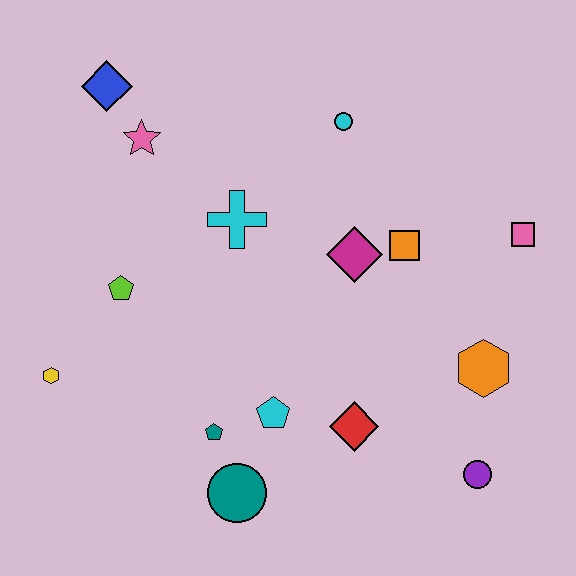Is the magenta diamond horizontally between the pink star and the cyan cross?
No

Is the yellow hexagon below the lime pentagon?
Yes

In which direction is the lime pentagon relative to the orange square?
The lime pentagon is to the left of the orange square.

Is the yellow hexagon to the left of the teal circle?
Yes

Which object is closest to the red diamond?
The cyan pentagon is closest to the red diamond.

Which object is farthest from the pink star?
The purple circle is farthest from the pink star.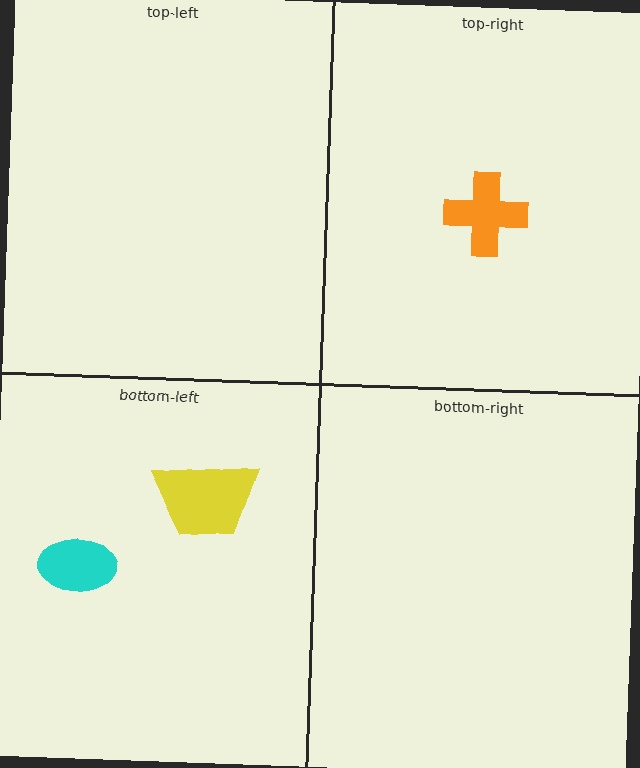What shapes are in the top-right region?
The orange cross.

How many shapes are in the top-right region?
1.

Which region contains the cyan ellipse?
The bottom-left region.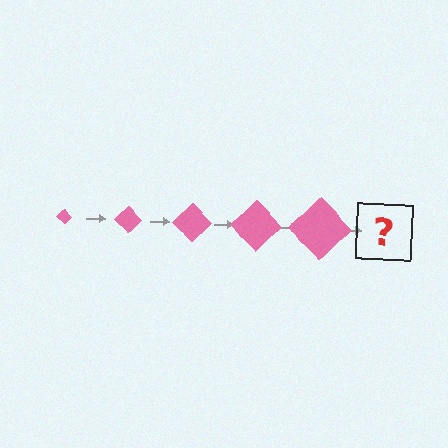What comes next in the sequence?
The next element should be a pink diamond, larger than the previous one.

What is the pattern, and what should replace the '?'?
The pattern is that the diamond gets progressively larger each step. The '?' should be a pink diamond, larger than the previous one.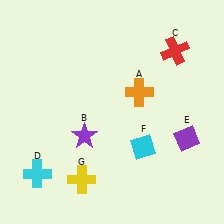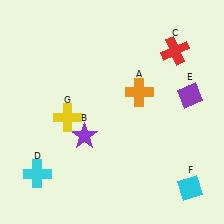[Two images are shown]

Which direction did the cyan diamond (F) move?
The cyan diamond (F) moved right.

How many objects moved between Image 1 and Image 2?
3 objects moved between the two images.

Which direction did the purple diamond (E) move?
The purple diamond (E) moved up.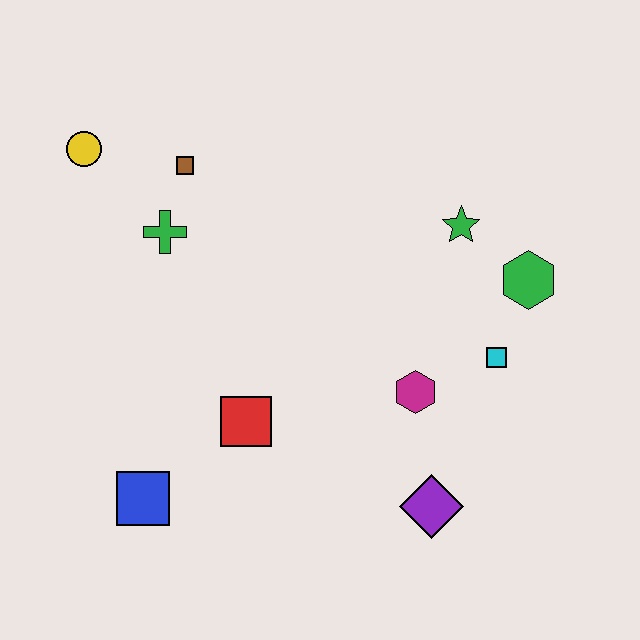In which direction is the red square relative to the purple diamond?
The red square is to the left of the purple diamond.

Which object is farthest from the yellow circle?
The purple diamond is farthest from the yellow circle.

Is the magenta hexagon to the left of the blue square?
No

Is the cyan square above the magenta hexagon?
Yes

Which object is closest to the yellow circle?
The brown square is closest to the yellow circle.